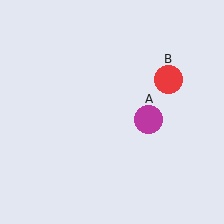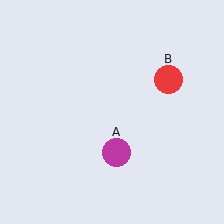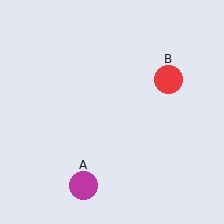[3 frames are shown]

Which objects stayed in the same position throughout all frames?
Red circle (object B) remained stationary.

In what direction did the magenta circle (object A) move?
The magenta circle (object A) moved down and to the left.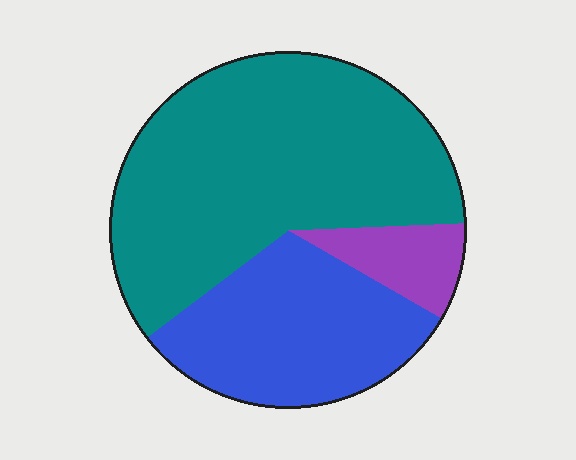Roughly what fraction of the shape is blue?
Blue takes up about one third (1/3) of the shape.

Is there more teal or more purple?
Teal.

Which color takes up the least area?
Purple, at roughly 10%.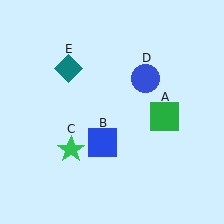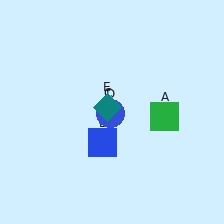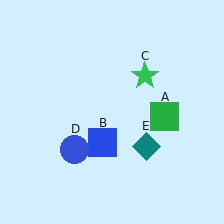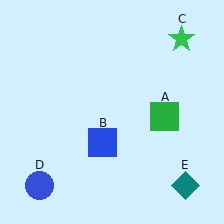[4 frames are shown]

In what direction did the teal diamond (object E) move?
The teal diamond (object E) moved down and to the right.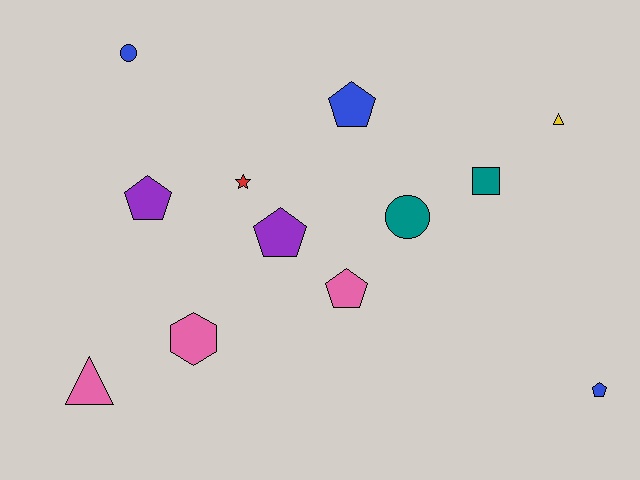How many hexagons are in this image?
There is 1 hexagon.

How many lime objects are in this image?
There are no lime objects.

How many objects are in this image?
There are 12 objects.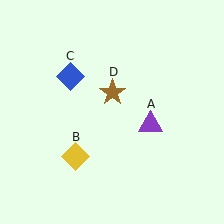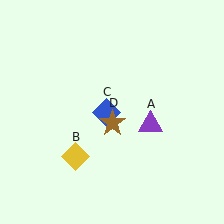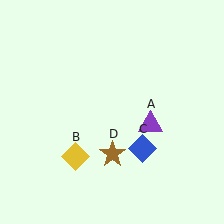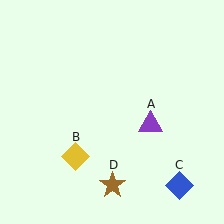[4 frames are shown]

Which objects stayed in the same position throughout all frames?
Purple triangle (object A) and yellow diamond (object B) remained stationary.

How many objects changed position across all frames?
2 objects changed position: blue diamond (object C), brown star (object D).